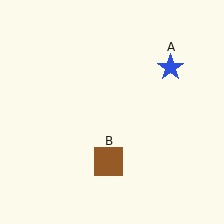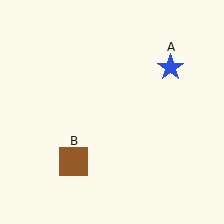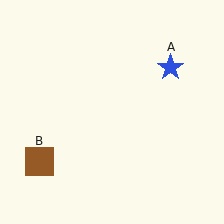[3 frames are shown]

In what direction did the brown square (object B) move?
The brown square (object B) moved left.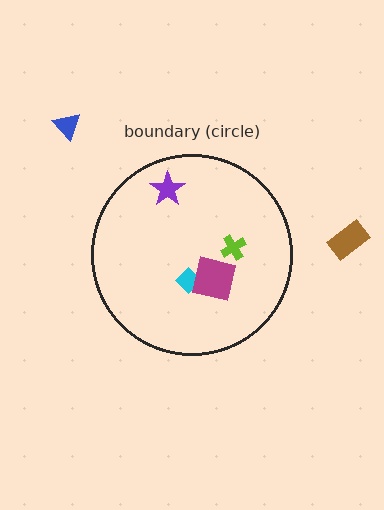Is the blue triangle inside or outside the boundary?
Outside.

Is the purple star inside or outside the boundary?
Inside.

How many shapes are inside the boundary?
4 inside, 2 outside.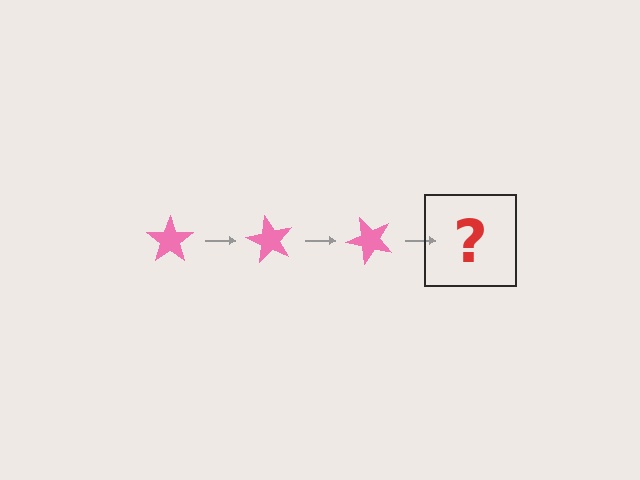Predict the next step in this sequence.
The next step is a pink star rotated 180 degrees.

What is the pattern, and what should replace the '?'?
The pattern is that the star rotates 60 degrees each step. The '?' should be a pink star rotated 180 degrees.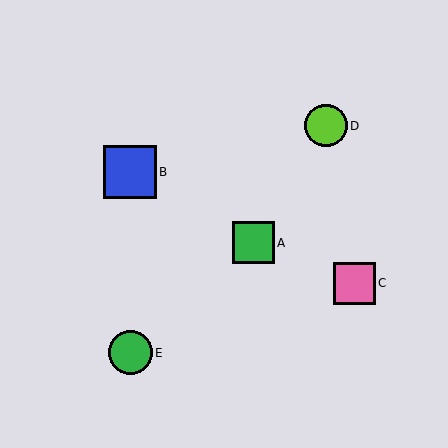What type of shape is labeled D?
Shape D is a lime circle.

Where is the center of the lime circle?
The center of the lime circle is at (326, 126).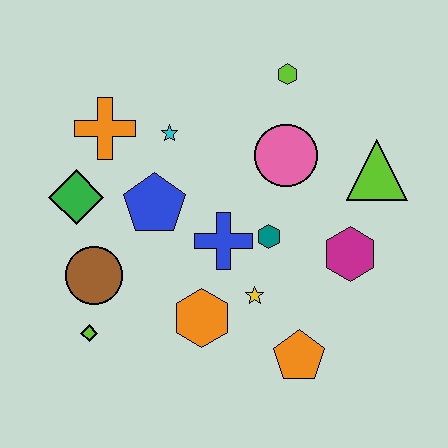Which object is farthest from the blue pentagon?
The lime triangle is farthest from the blue pentagon.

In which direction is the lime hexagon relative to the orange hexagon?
The lime hexagon is above the orange hexagon.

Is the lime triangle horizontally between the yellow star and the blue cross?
No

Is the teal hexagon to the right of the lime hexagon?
No